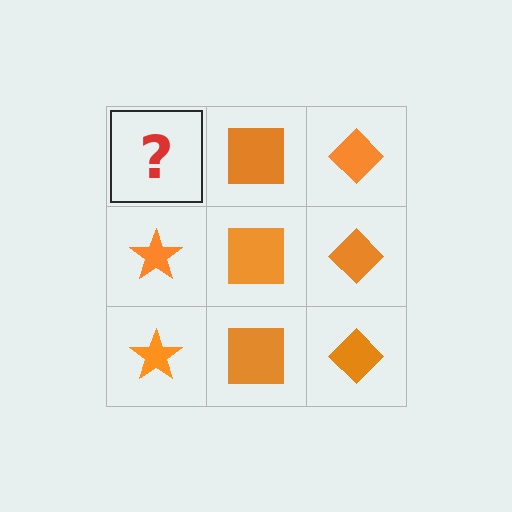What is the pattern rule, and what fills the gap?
The rule is that each column has a consistent shape. The gap should be filled with an orange star.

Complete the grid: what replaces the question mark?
The question mark should be replaced with an orange star.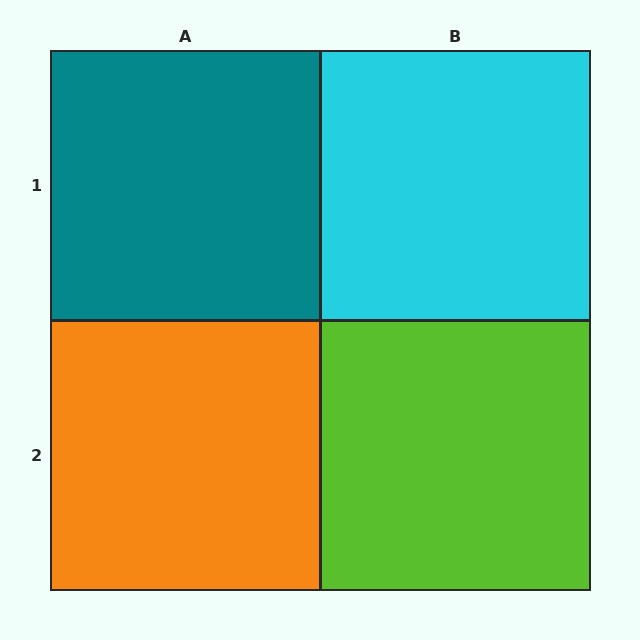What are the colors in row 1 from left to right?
Teal, cyan.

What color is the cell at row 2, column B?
Lime.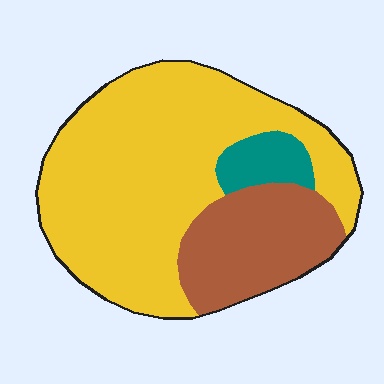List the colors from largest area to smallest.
From largest to smallest: yellow, brown, teal.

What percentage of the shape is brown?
Brown covers around 25% of the shape.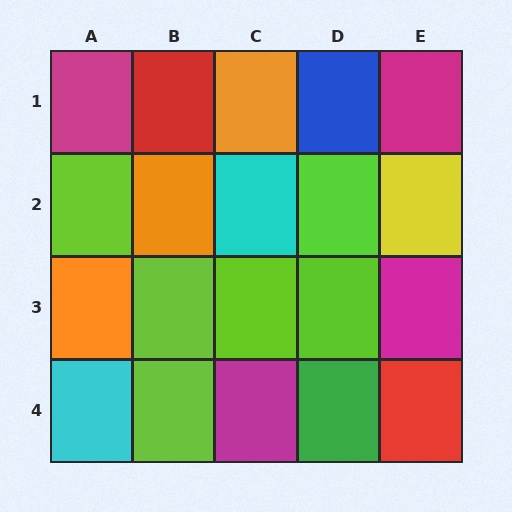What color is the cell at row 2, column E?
Yellow.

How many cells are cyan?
2 cells are cyan.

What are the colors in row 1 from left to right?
Magenta, red, orange, blue, magenta.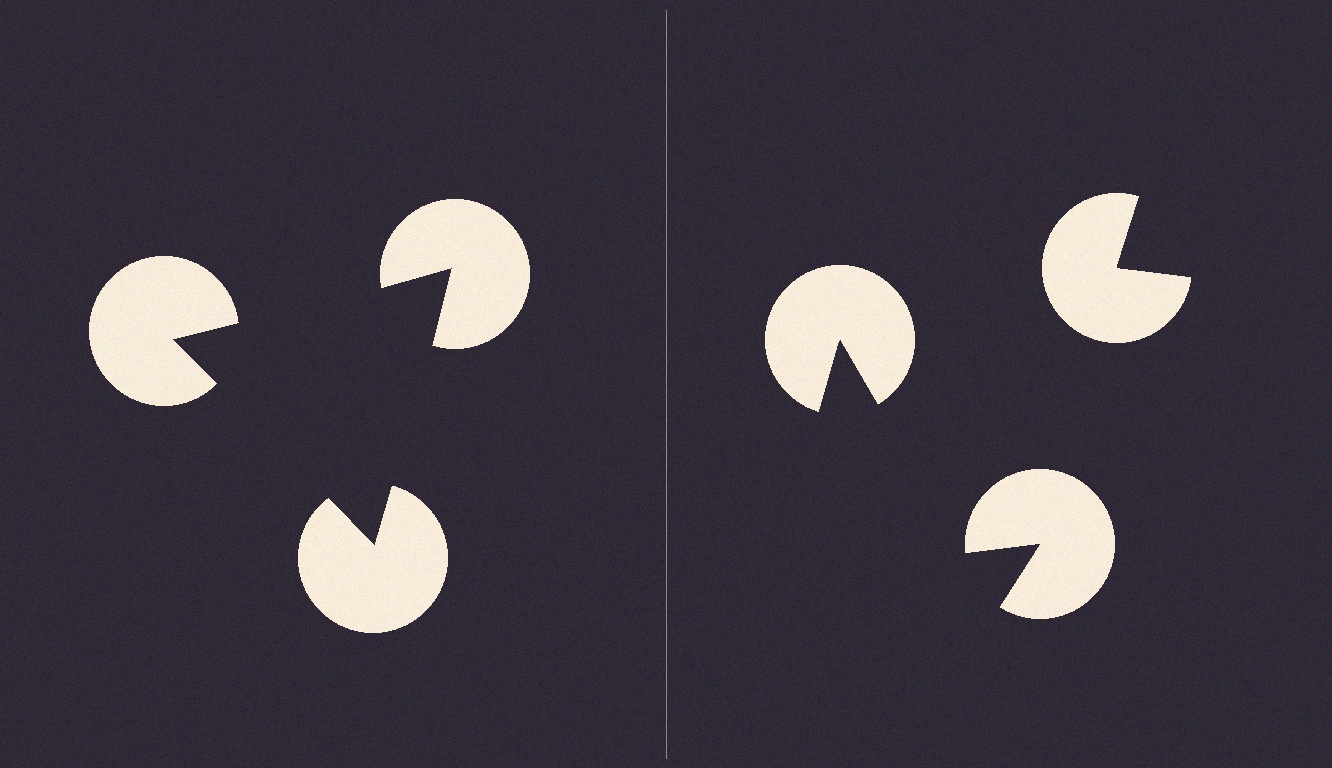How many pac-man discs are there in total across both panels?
6 — 3 on each side.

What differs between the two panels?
The pac-man discs are positioned identically on both sides; only the wedge orientations differ. On the left they align to a triangle; on the right they are misaligned.